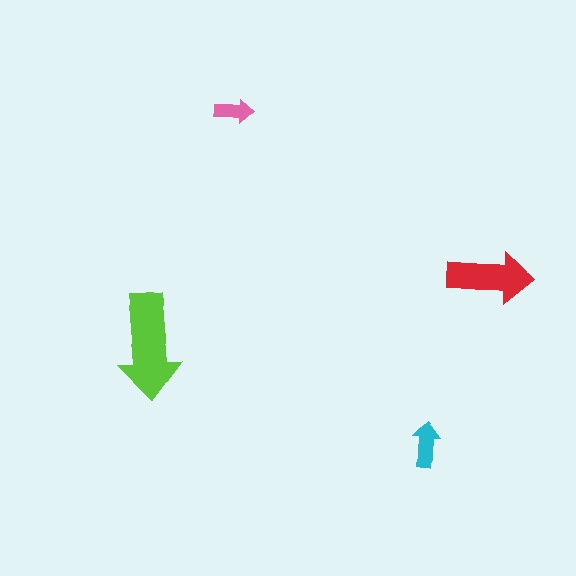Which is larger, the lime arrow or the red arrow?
The lime one.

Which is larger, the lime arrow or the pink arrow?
The lime one.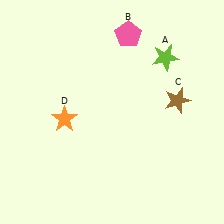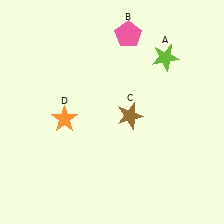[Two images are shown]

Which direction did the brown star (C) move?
The brown star (C) moved left.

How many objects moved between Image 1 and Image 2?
1 object moved between the two images.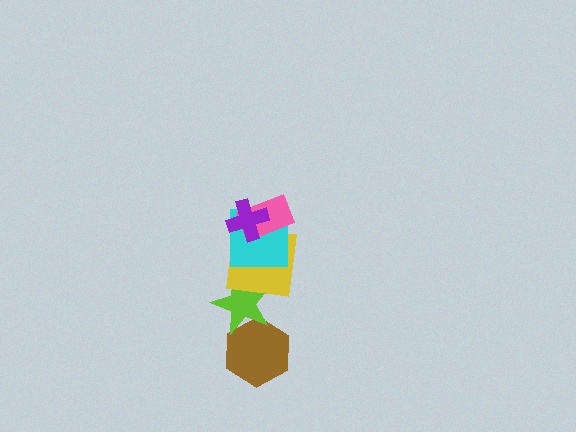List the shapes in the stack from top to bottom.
From top to bottom: the purple cross, the pink rectangle, the cyan square, the yellow square, the lime star, the brown hexagon.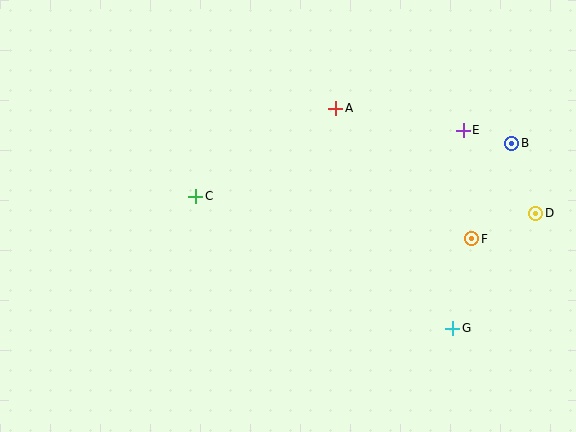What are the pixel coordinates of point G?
Point G is at (453, 328).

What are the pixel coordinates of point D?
Point D is at (536, 213).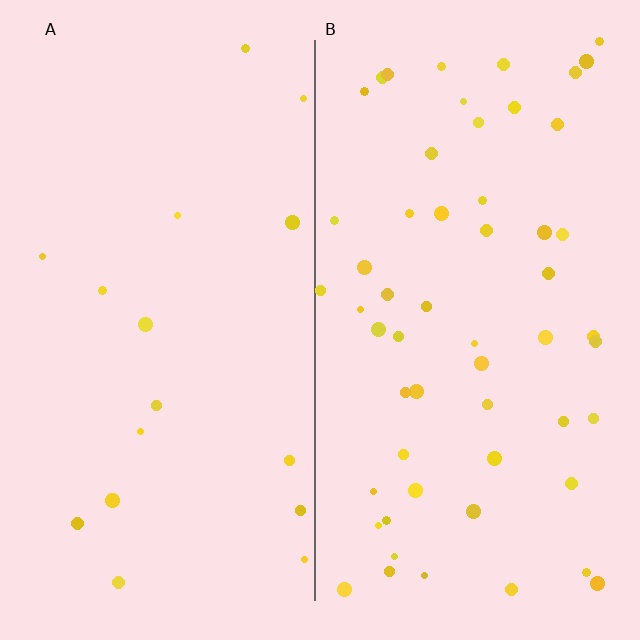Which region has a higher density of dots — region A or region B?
B (the right).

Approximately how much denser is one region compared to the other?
Approximately 3.4× — region B over region A.